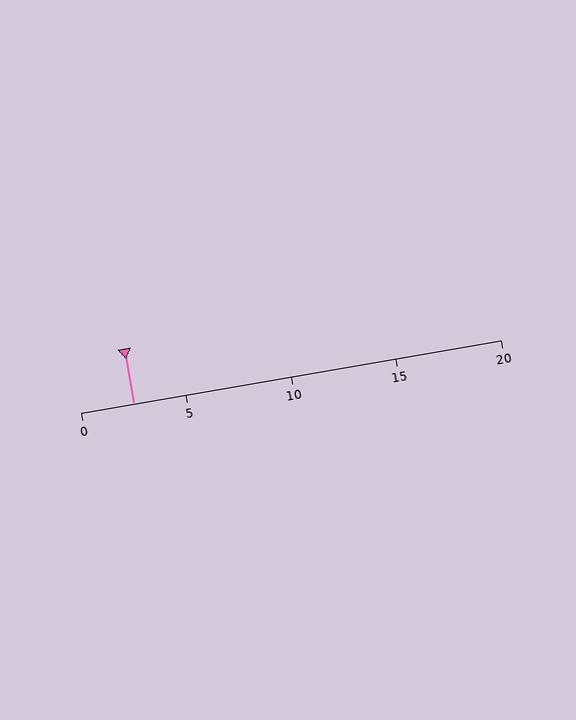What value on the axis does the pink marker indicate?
The marker indicates approximately 2.5.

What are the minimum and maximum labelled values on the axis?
The axis runs from 0 to 20.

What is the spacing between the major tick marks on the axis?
The major ticks are spaced 5 apart.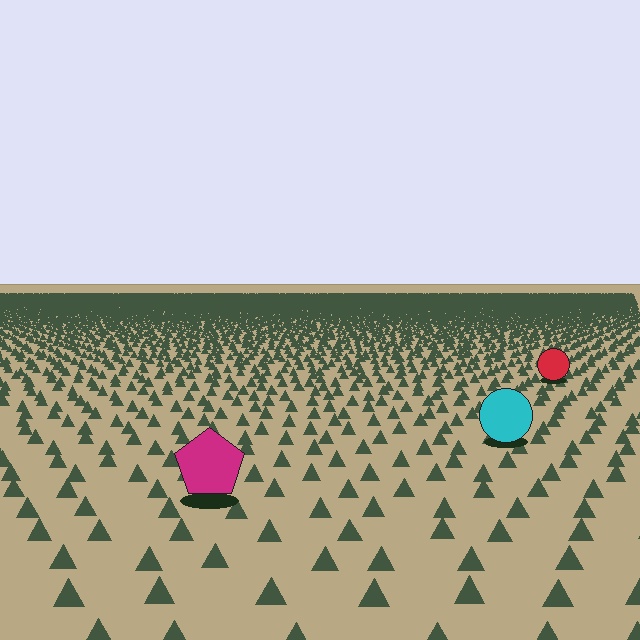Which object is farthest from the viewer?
The red circle is farthest from the viewer. It appears smaller and the ground texture around it is denser.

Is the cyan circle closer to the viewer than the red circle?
Yes. The cyan circle is closer — you can tell from the texture gradient: the ground texture is coarser near it.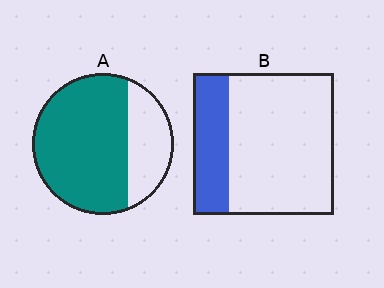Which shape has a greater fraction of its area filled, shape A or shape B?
Shape A.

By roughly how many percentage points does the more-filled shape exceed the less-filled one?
By roughly 45 percentage points (A over B).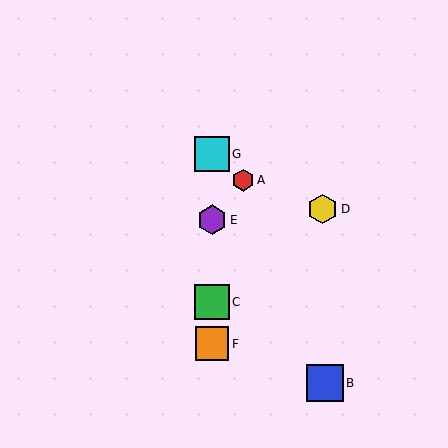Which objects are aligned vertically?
Objects C, E, F, G are aligned vertically.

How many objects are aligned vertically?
4 objects (C, E, F, G) are aligned vertically.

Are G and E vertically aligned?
Yes, both are at x≈212.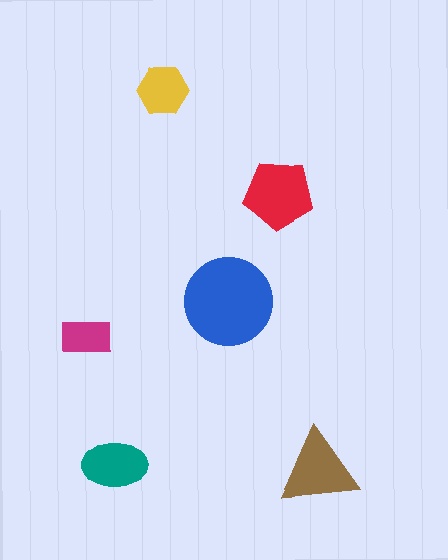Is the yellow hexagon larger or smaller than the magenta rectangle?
Larger.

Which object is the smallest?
The magenta rectangle.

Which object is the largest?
The blue circle.